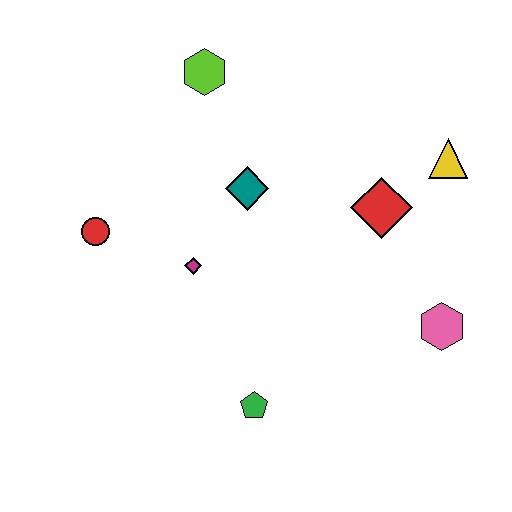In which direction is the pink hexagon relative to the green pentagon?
The pink hexagon is to the right of the green pentagon.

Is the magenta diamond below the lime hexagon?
Yes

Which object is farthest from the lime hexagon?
The pink hexagon is farthest from the lime hexagon.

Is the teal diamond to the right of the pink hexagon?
No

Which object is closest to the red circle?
The magenta diamond is closest to the red circle.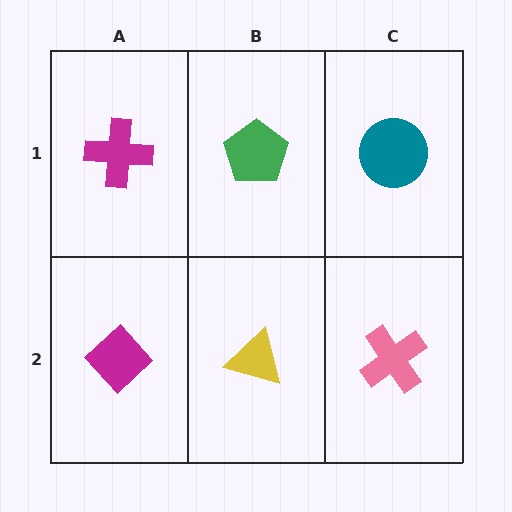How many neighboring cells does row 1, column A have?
2.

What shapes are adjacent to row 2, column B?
A green pentagon (row 1, column B), a magenta diamond (row 2, column A), a pink cross (row 2, column C).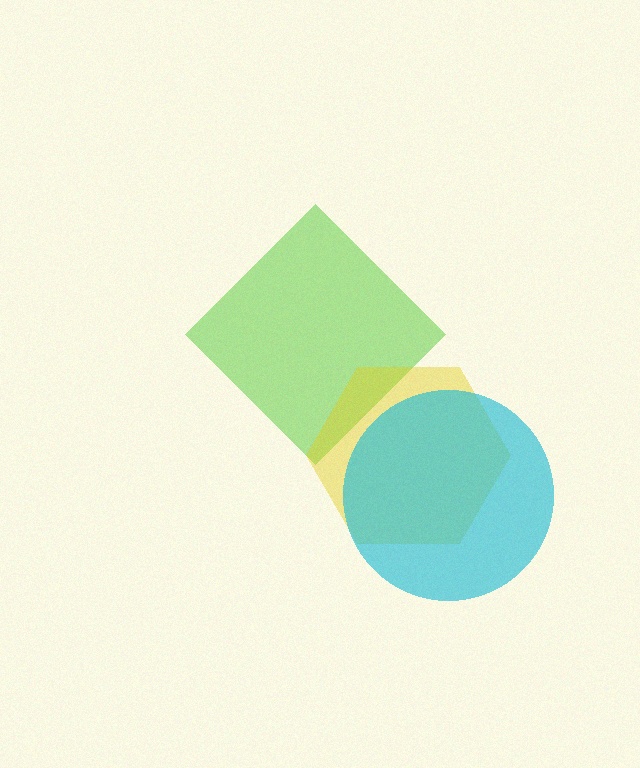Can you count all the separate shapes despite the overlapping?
Yes, there are 3 separate shapes.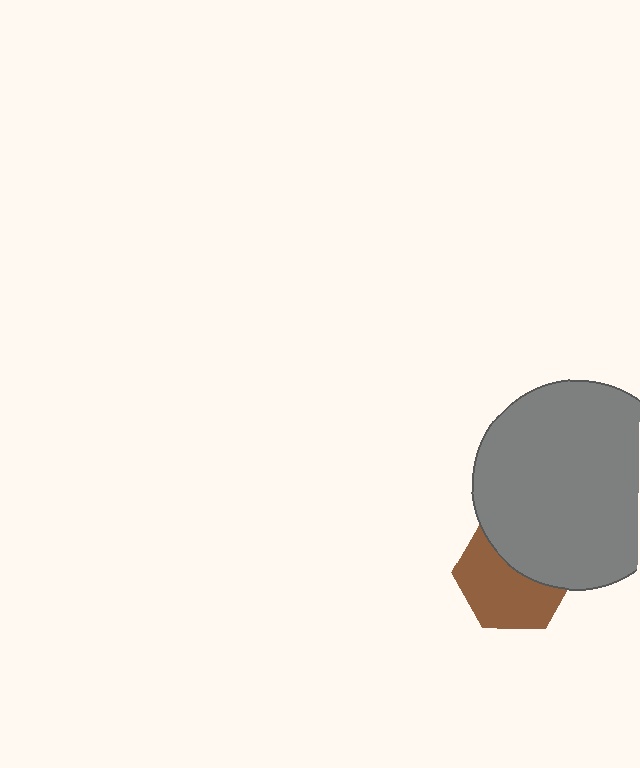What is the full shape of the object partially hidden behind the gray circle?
The partially hidden object is a brown hexagon.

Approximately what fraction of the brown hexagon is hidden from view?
Roughly 42% of the brown hexagon is hidden behind the gray circle.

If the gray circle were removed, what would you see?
You would see the complete brown hexagon.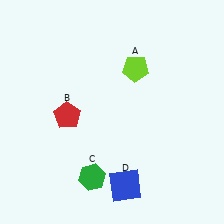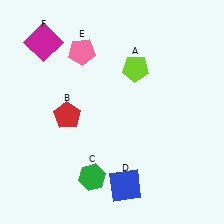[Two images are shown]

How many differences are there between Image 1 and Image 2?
There are 2 differences between the two images.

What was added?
A pink pentagon (E), a magenta square (F) were added in Image 2.